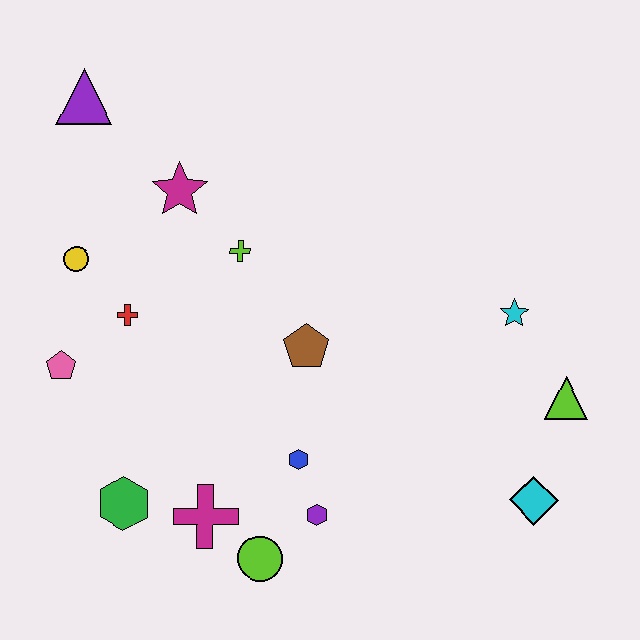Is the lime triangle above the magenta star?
No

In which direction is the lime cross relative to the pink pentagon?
The lime cross is to the right of the pink pentagon.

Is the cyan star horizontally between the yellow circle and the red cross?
No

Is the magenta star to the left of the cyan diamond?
Yes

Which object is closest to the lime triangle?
The cyan star is closest to the lime triangle.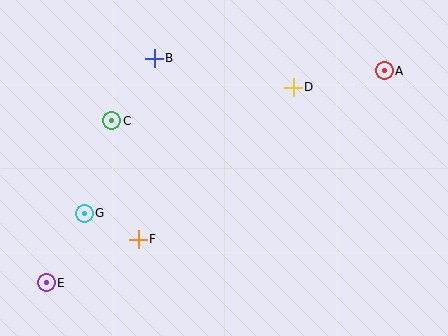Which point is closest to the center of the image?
Point D at (293, 87) is closest to the center.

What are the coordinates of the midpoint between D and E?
The midpoint between D and E is at (170, 185).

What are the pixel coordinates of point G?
Point G is at (84, 213).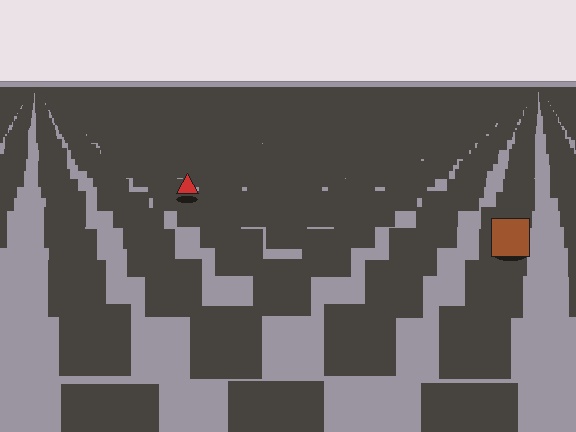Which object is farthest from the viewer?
The red triangle is farthest from the viewer. It appears smaller and the ground texture around it is denser.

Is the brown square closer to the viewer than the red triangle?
Yes. The brown square is closer — you can tell from the texture gradient: the ground texture is coarser near it.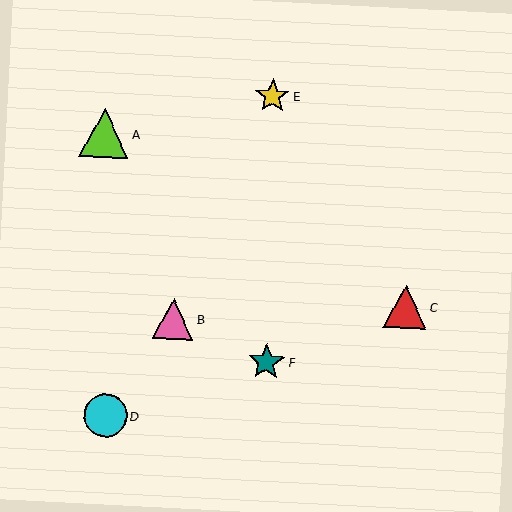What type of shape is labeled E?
Shape E is a yellow star.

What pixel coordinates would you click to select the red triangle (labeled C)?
Click at (405, 307) to select the red triangle C.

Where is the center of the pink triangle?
The center of the pink triangle is at (173, 319).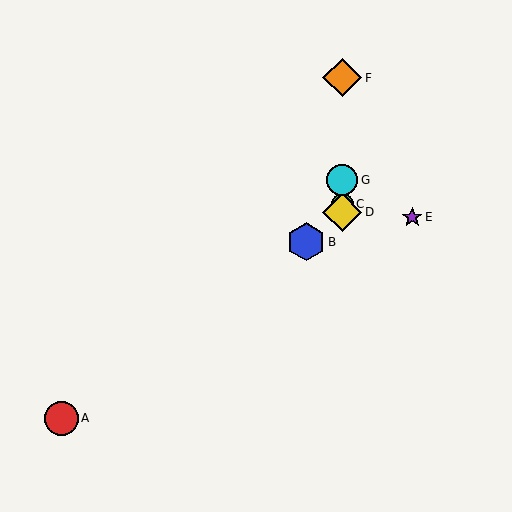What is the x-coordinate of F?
Object F is at x≈342.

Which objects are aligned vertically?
Objects C, D, F, G are aligned vertically.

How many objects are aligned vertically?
4 objects (C, D, F, G) are aligned vertically.